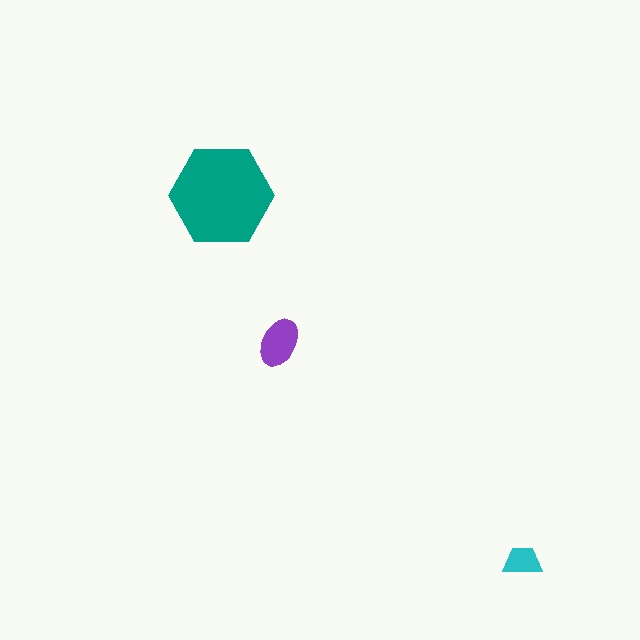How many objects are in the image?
There are 3 objects in the image.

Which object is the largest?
The teal hexagon.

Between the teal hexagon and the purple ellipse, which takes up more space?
The teal hexagon.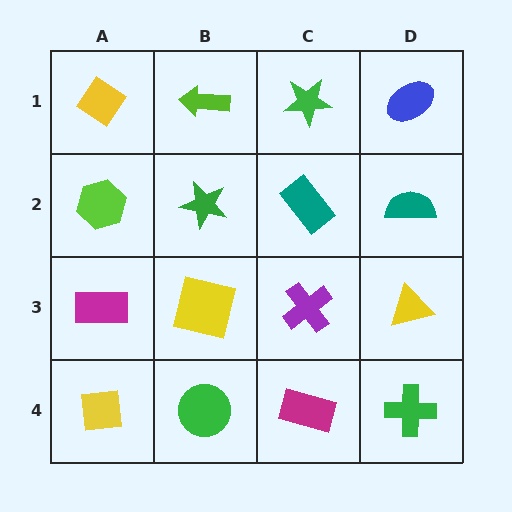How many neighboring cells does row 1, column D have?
2.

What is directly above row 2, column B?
A lime arrow.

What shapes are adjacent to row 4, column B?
A yellow square (row 3, column B), a yellow square (row 4, column A), a magenta rectangle (row 4, column C).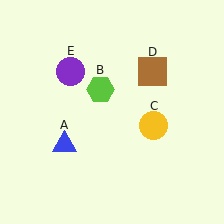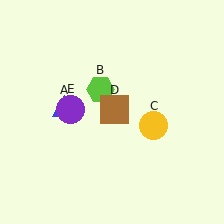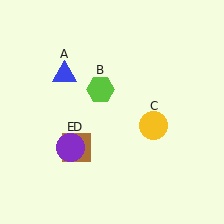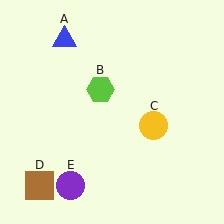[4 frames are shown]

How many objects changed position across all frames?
3 objects changed position: blue triangle (object A), brown square (object D), purple circle (object E).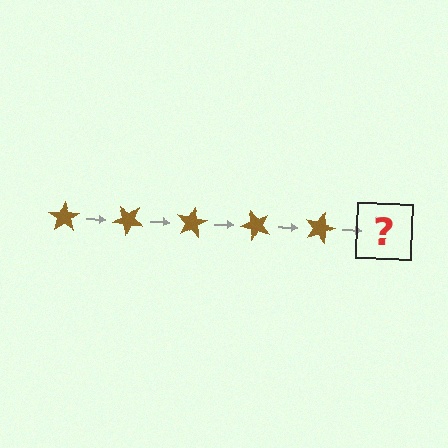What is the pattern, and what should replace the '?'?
The pattern is that the star rotates 40 degrees each step. The '?' should be a brown star rotated 200 degrees.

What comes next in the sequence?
The next element should be a brown star rotated 200 degrees.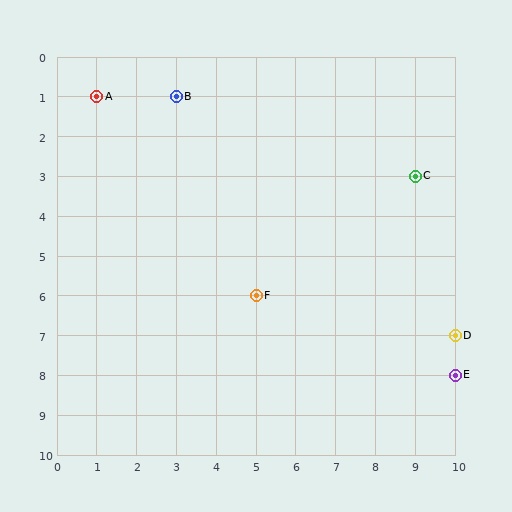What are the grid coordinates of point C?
Point C is at grid coordinates (9, 3).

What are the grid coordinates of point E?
Point E is at grid coordinates (10, 8).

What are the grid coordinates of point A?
Point A is at grid coordinates (1, 1).